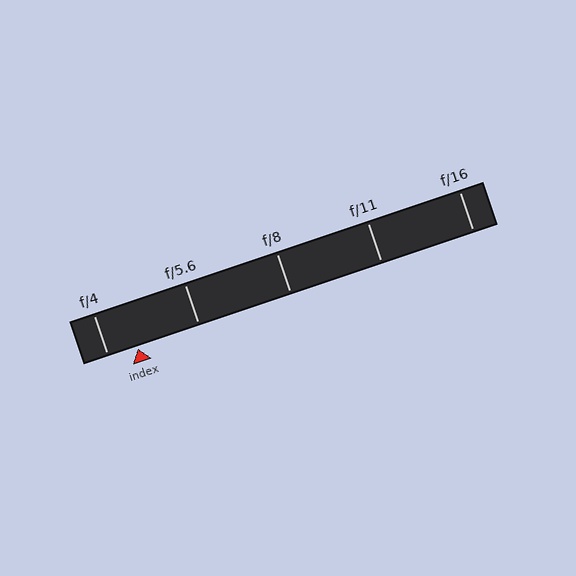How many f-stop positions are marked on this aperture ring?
There are 5 f-stop positions marked.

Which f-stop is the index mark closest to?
The index mark is closest to f/4.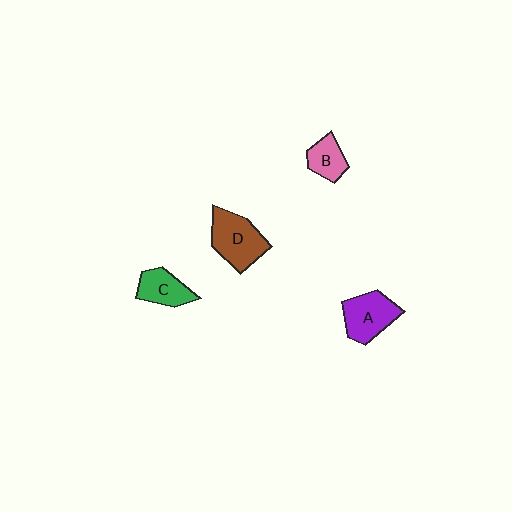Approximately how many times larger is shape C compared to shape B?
Approximately 1.2 times.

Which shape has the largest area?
Shape D (brown).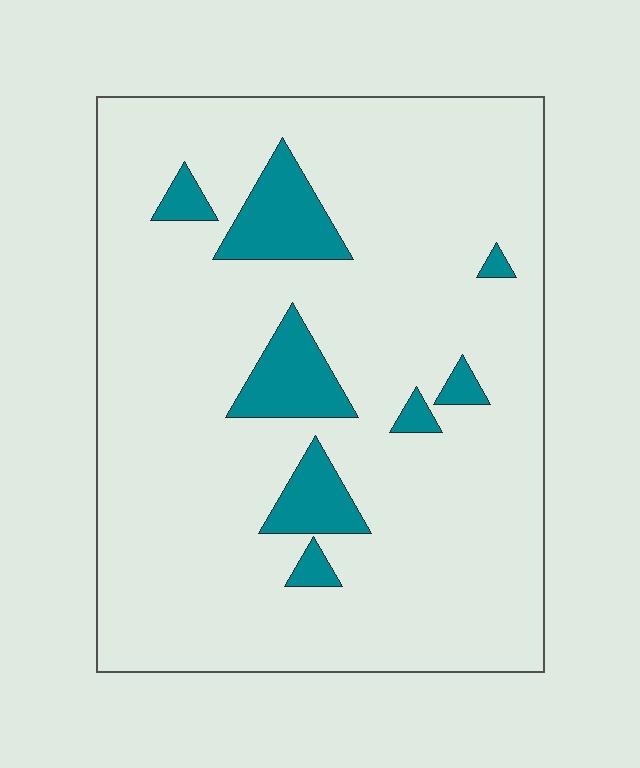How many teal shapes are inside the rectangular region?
8.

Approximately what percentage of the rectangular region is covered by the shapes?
Approximately 10%.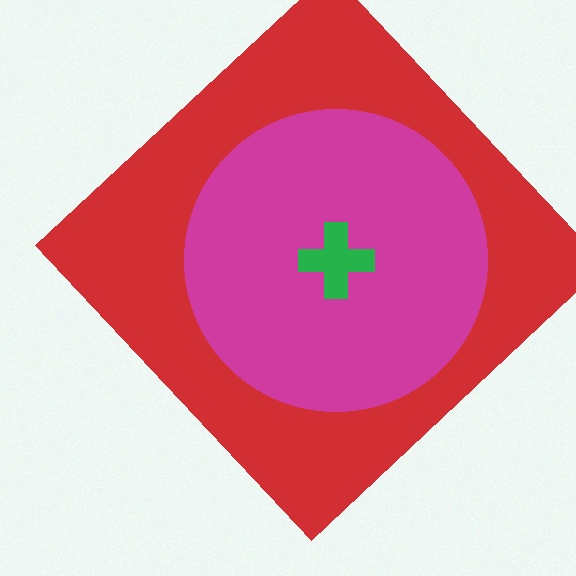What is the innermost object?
The green cross.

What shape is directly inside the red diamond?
The magenta circle.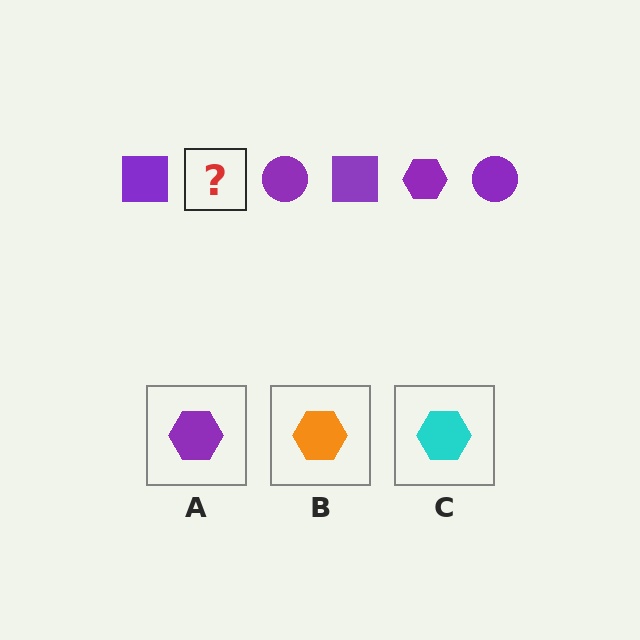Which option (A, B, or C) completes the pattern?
A.